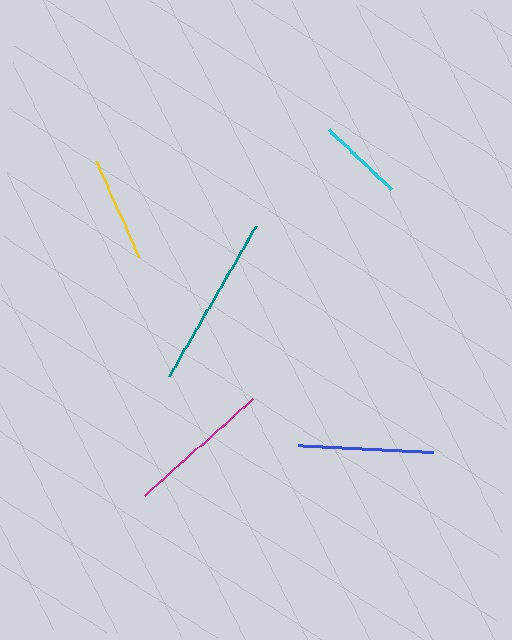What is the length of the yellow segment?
The yellow segment is approximately 105 pixels long.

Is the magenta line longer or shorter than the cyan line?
The magenta line is longer than the cyan line.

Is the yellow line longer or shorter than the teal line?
The teal line is longer than the yellow line.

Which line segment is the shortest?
The cyan line is the shortest at approximately 86 pixels.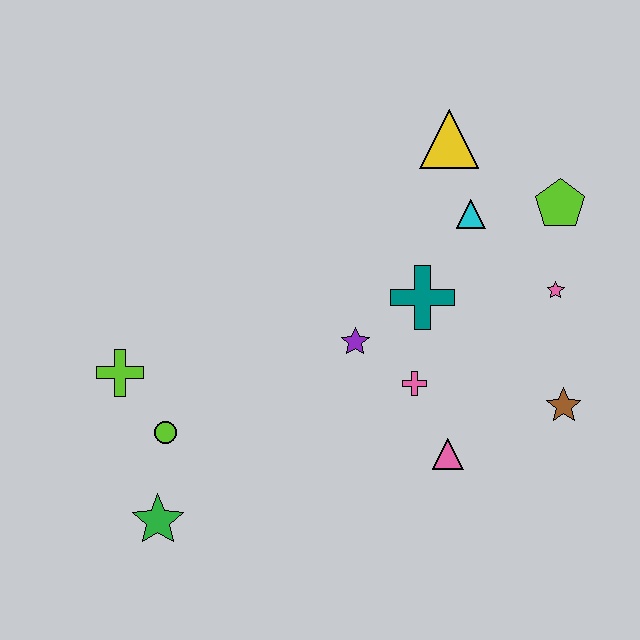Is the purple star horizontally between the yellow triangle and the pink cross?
No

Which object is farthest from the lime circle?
The lime pentagon is farthest from the lime circle.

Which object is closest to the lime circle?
The lime cross is closest to the lime circle.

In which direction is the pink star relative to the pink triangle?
The pink star is above the pink triangle.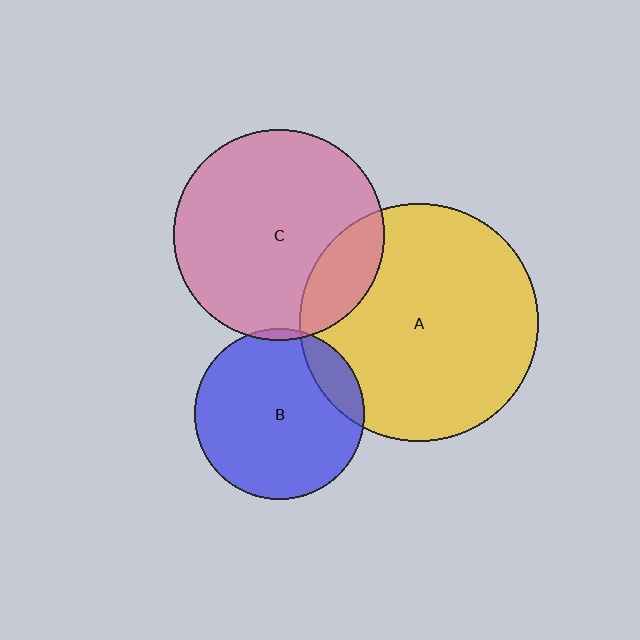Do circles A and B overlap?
Yes.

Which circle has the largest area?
Circle A (yellow).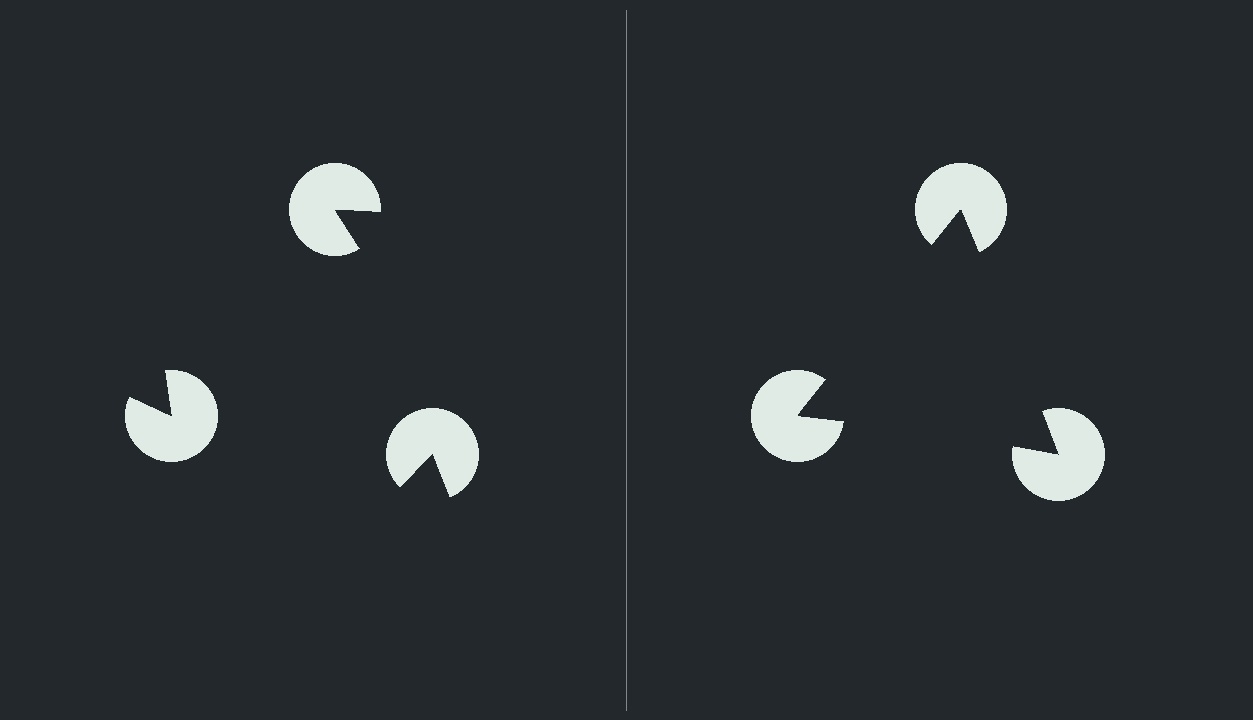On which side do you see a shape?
An illusory triangle appears on the right side. On the left side the wedge cuts are rotated, so no coherent shape forms.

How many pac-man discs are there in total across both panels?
6 — 3 on each side.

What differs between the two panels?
The pac-man discs are positioned identically on both sides; only the wedge orientations differ. On the right they align to a triangle; on the left they are misaligned.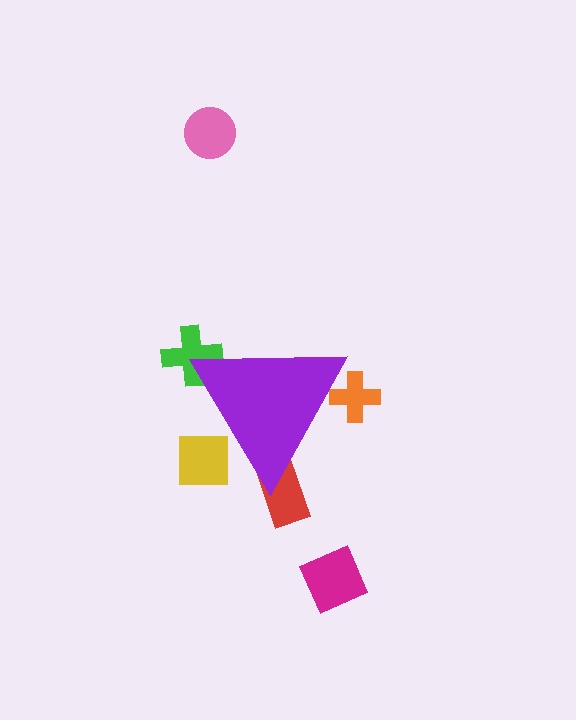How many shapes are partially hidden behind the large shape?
4 shapes are partially hidden.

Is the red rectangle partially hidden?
Yes, the red rectangle is partially hidden behind the purple triangle.